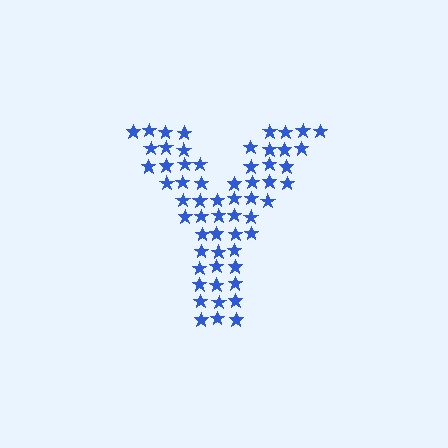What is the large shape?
The large shape is the letter Y.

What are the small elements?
The small elements are stars.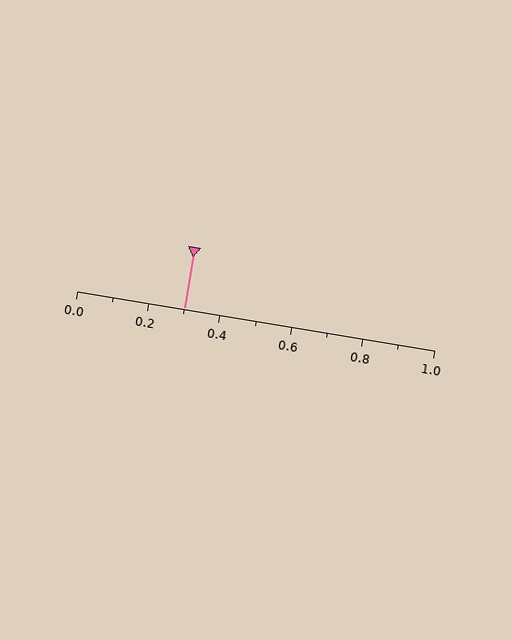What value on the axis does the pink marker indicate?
The marker indicates approximately 0.3.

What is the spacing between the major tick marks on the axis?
The major ticks are spaced 0.2 apart.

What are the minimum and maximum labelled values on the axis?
The axis runs from 0.0 to 1.0.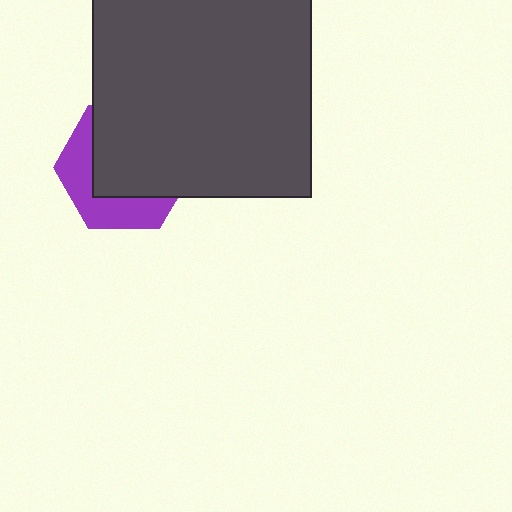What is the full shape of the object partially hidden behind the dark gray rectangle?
The partially hidden object is a purple hexagon.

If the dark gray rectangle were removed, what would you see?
You would see the complete purple hexagon.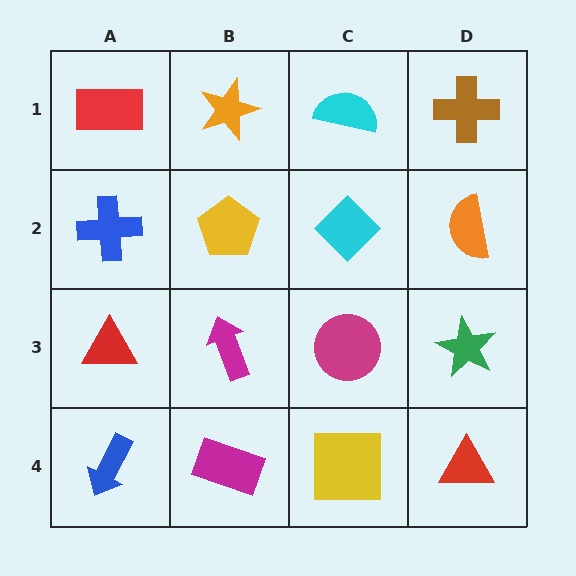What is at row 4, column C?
A yellow square.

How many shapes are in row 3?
4 shapes.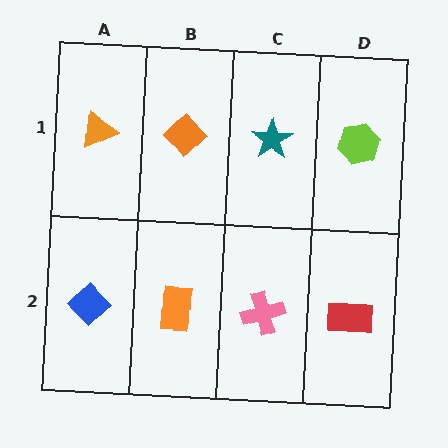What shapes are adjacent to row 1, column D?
A red rectangle (row 2, column D), a teal star (row 1, column C).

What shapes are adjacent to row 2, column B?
An orange diamond (row 1, column B), a blue diamond (row 2, column A), a pink cross (row 2, column C).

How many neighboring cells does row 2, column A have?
2.